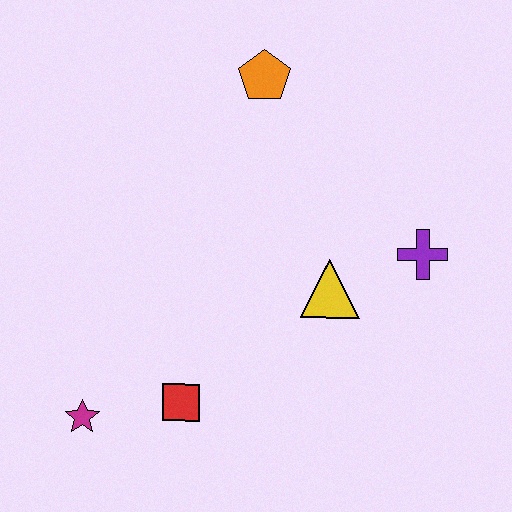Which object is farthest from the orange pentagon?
The magenta star is farthest from the orange pentagon.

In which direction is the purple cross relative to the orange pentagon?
The purple cross is below the orange pentagon.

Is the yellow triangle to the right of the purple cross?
No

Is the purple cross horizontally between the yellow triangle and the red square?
No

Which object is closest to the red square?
The magenta star is closest to the red square.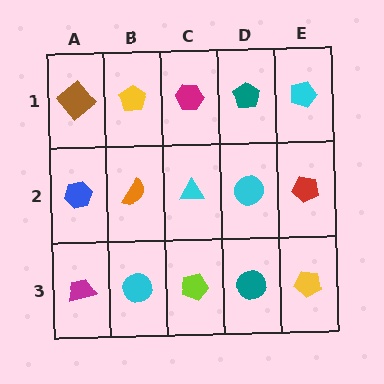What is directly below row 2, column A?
A magenta trapezoid.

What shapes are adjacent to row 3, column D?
A cyan circle (row 2, column D), a lime pentagon (row 3, column C), a yellow pentagon (row 3, column E).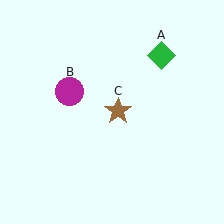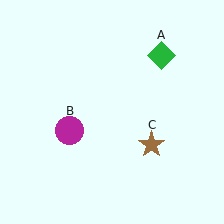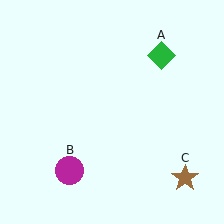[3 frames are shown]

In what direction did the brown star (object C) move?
The brown star (object C) moved down and to the right.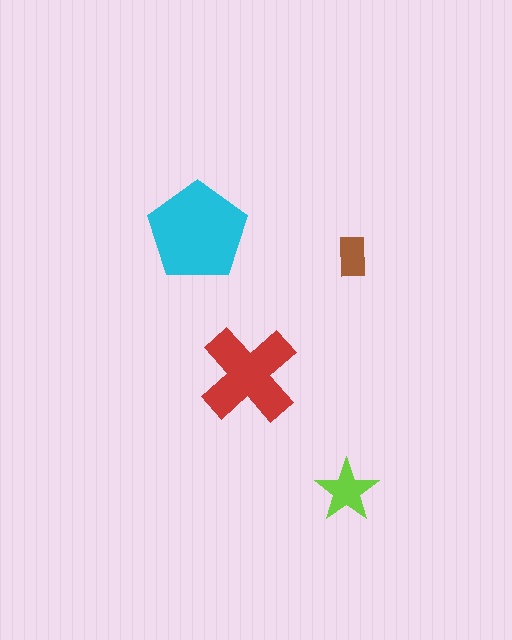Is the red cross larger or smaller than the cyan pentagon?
Smaller.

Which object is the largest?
The cyan pentagon.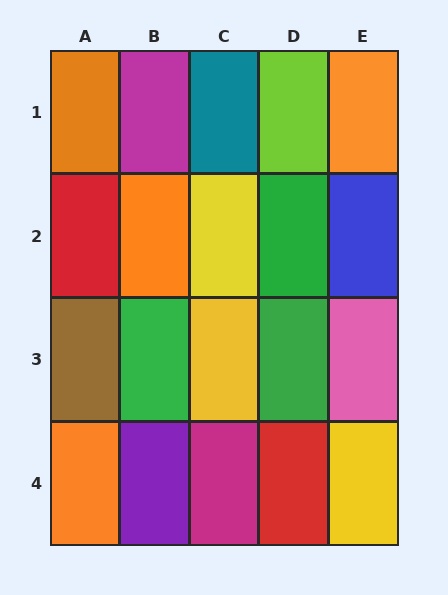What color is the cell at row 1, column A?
Orange.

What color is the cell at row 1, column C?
Teal.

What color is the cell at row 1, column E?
Orange.